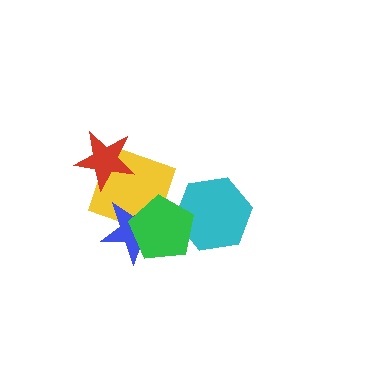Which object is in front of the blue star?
The green pentagon is in front of the blue star.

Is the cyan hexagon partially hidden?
Yes, it is partially covered by another shape.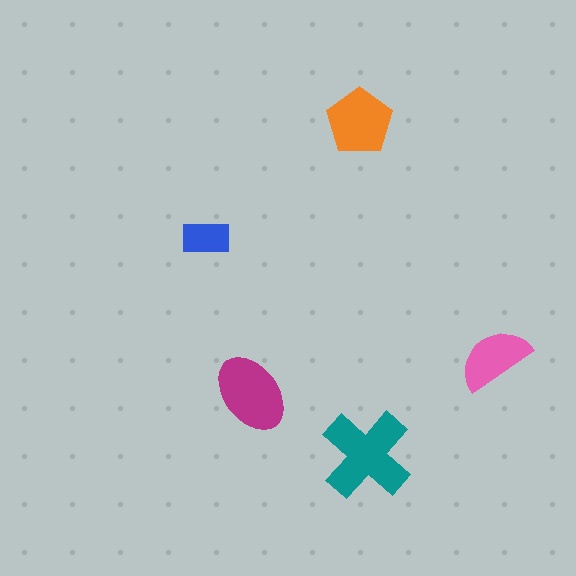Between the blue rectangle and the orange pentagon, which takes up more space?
The orange pentagon.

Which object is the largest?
The teal cross.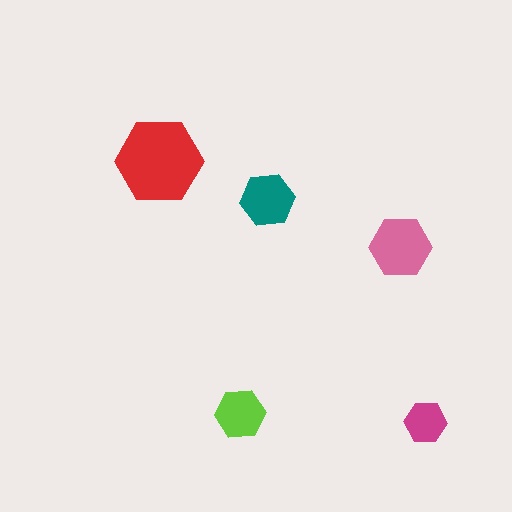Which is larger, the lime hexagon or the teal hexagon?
The teal one.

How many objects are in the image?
There are 5 objects in the image.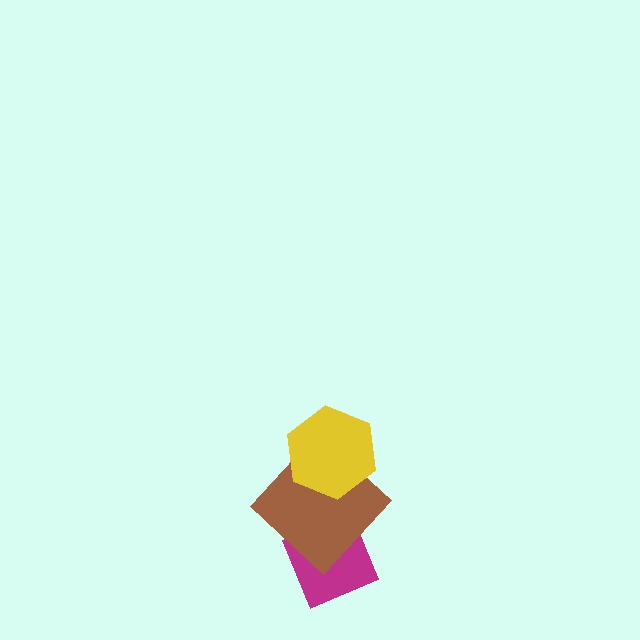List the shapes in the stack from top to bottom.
From top to bottom: the yellow hexagon, the brown diamond, the magenta diamond.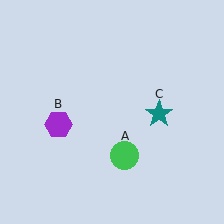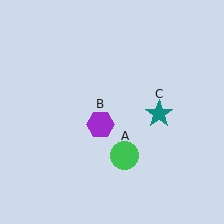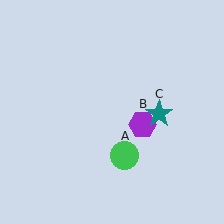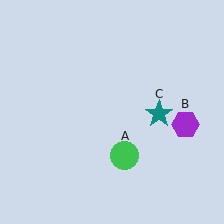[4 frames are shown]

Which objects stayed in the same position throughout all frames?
Green circle (object A) and teal star (object C) remained stationary.